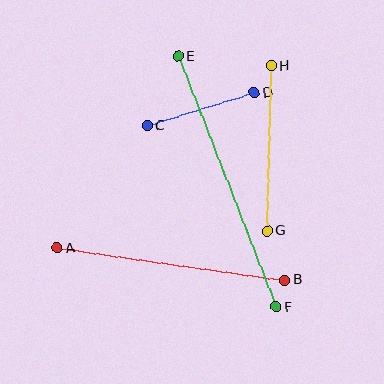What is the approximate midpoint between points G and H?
The midpoint is at approximately (269, 148) pixels.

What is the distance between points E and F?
The distance is approximately 269 pixels.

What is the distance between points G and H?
The distance is approximately 165 pixels.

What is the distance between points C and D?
The distance is approximately 112 pixels.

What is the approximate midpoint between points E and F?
The midpoint is at approximately (227, 182) pixels.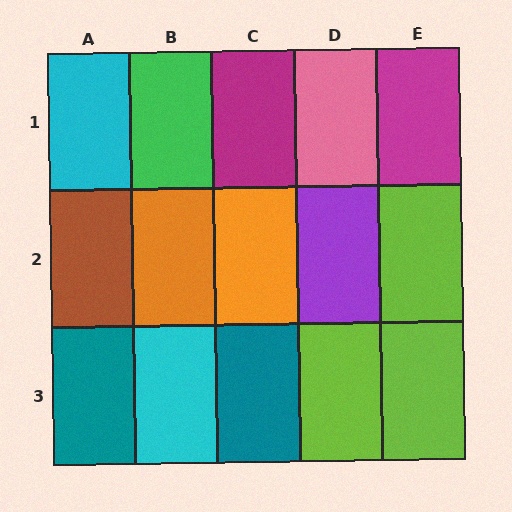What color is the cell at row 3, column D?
Lime.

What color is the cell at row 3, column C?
Teal.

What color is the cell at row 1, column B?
Green.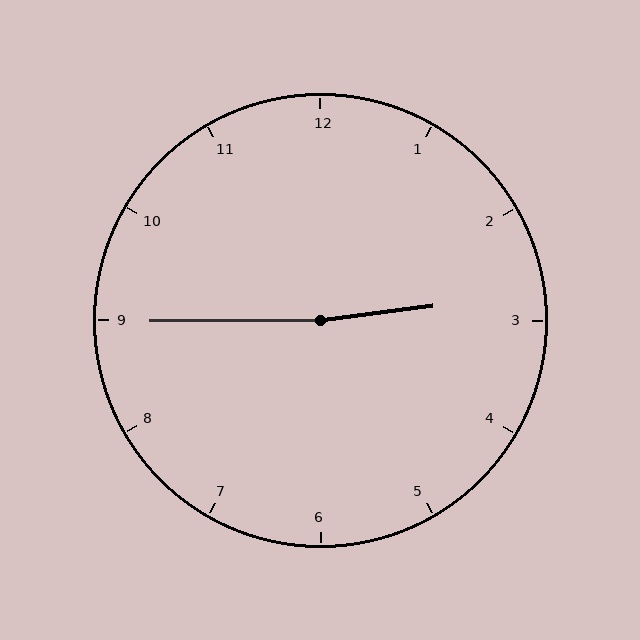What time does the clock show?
2:45.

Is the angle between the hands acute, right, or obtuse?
It is obtuse.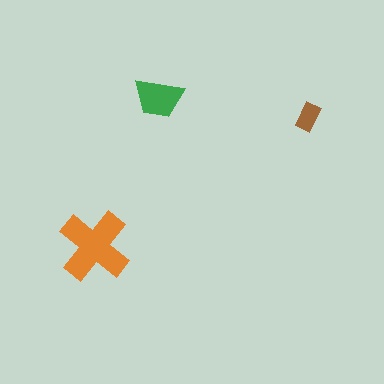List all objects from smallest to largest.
The brown rectangle, the green trapezoid, the orange cross.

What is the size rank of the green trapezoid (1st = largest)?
2nd.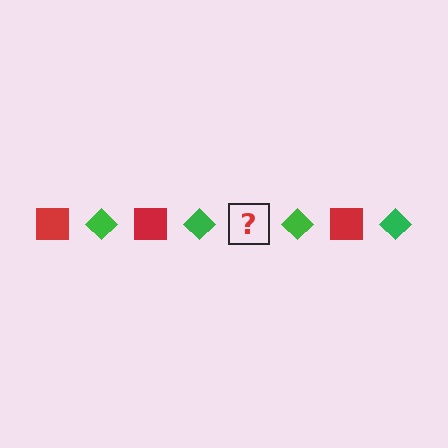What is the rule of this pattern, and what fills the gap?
The rule is that the pattern alternates between red square and green diamond. The gap should be filled with a red square.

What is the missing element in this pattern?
The missing element is a red square.